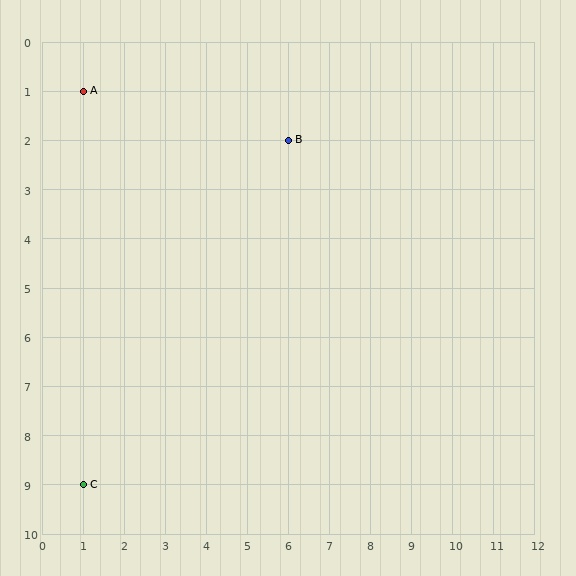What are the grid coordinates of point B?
Point B is at grid coordinates (6, 2).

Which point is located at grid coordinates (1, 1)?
Point A is at (1, 1).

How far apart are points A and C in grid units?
Points A and C are 8 rows apart.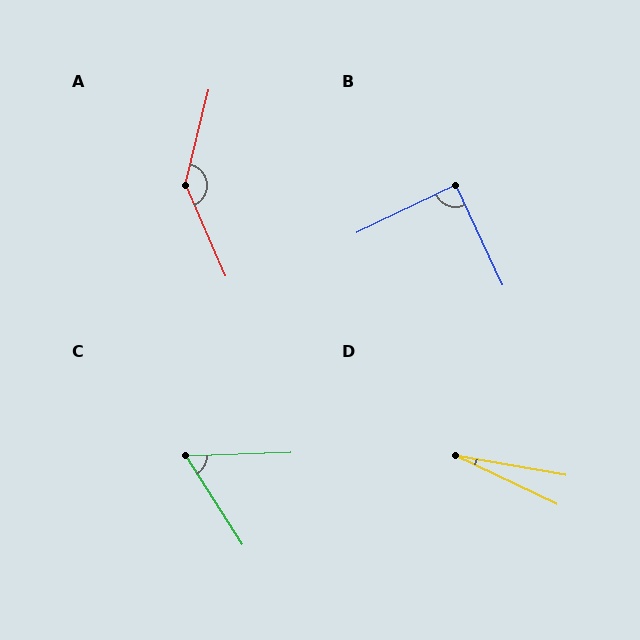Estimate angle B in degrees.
Approximately 89 degrees.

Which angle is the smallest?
D, at approximately 16 degrees.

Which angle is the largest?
A, at approximately 143 degrees.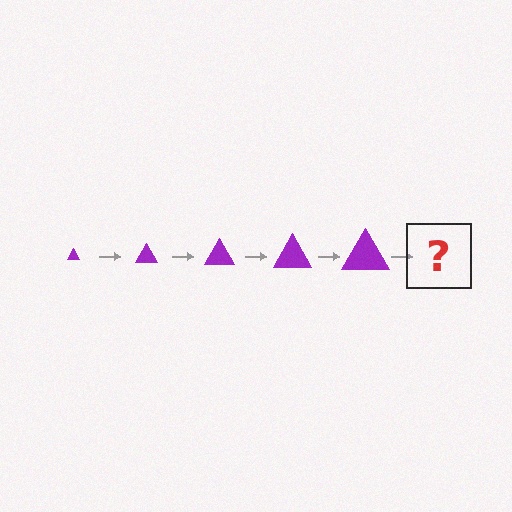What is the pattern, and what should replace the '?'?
The pattern is that the triangle gets progressively larger each step. The '?' should be a purple triangle, larger than the previous one.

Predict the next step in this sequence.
The next step is a purple triangle, larger than the previous one.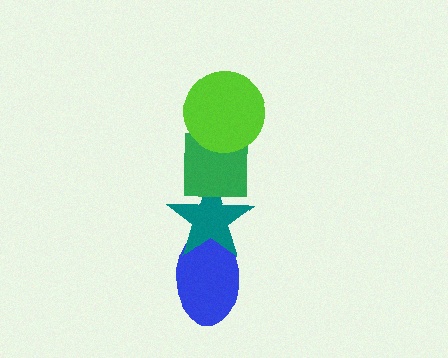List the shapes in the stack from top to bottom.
From top to bottom: the lime circle, the green square, the teal star, the blue ellipse.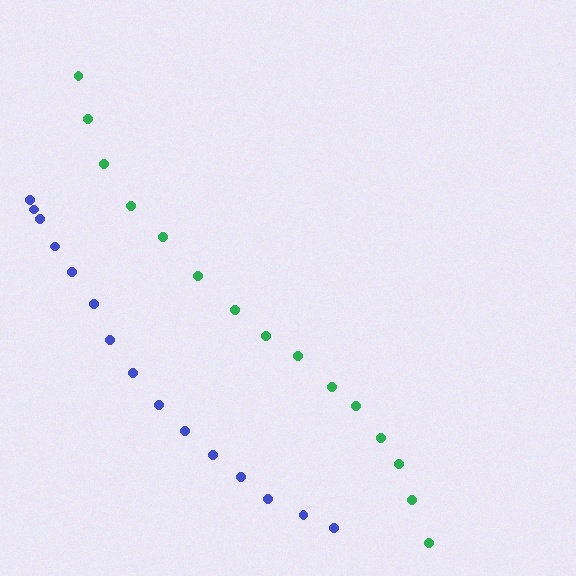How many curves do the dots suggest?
There are 2 distinct paths.